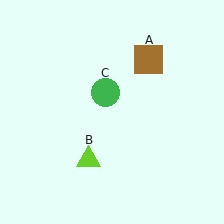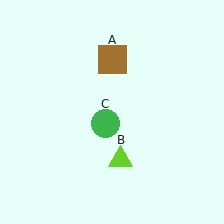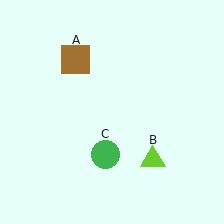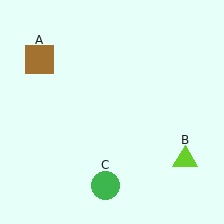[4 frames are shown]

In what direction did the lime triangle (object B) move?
The lime triangle (object B) moved right.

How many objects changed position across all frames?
3 objects changed position: brown square (object A), lime triangle (object B), green circle (object C).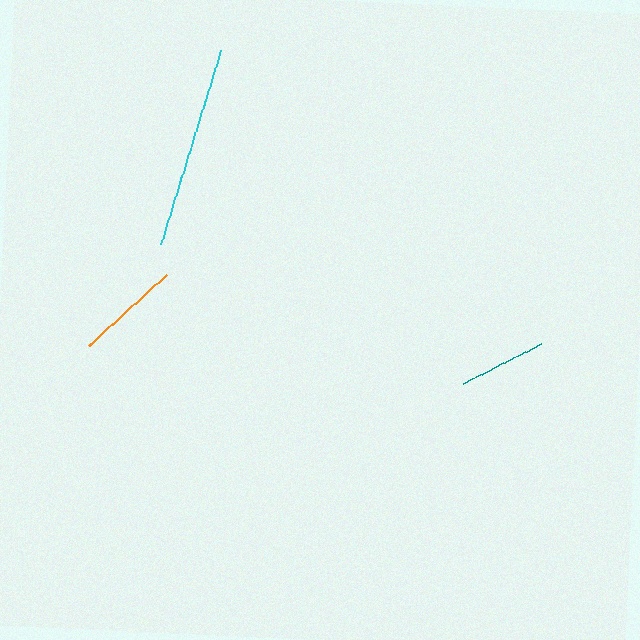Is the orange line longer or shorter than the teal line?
The orange line is longer than the teal line.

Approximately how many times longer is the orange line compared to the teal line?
The orange line is approximately 1.2 times the length of the teal line.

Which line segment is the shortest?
The teal line is the shortest at approximately 88 pixels.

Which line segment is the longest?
The cyan line is the longest at approximately 202 pixels.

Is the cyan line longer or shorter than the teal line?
The cyan line is longer than the teal line.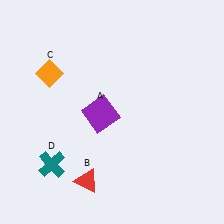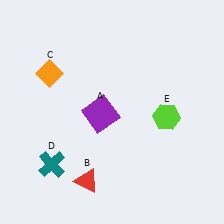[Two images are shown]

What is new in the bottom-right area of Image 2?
A lime hexagon (E) was added in the bottom-right area of Image 2.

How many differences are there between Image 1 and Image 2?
There is 1 difference between the two images.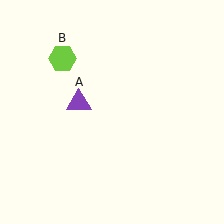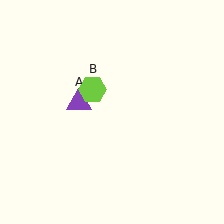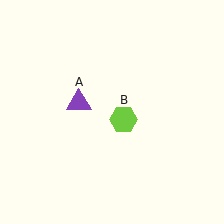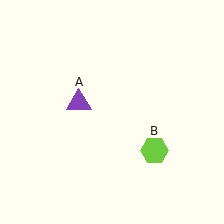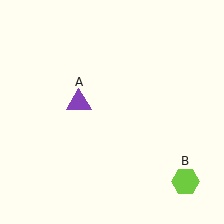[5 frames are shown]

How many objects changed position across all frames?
1 object changed position: lime hexagon (object B).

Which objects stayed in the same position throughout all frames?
Purple triangle (object A) remained stationary.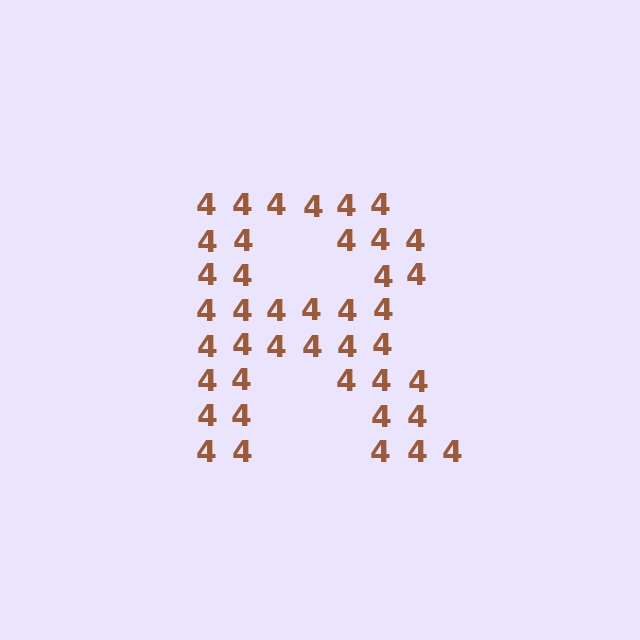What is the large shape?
The large shape is the letter R.